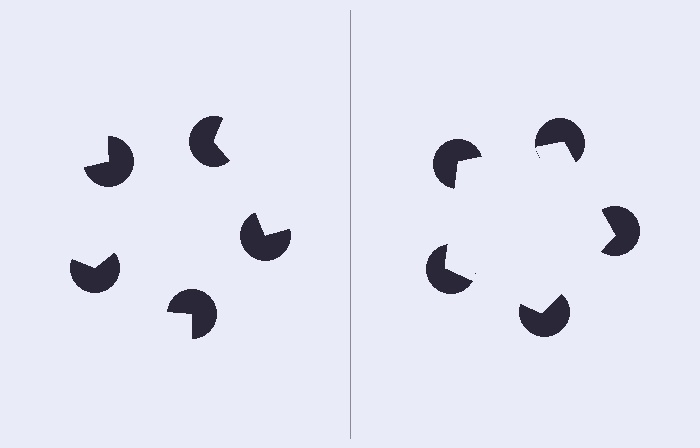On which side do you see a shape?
An illusory pentagon appears on the right side. On the left side the wedge cuts are rotated, so no coherent shape forms.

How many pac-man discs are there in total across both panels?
10 — 5 on each side.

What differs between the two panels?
The pac-man discs are positioned identically on both sides; only the wedge orientations differ. On the right they align to a pentagon; on the left they are misaligned.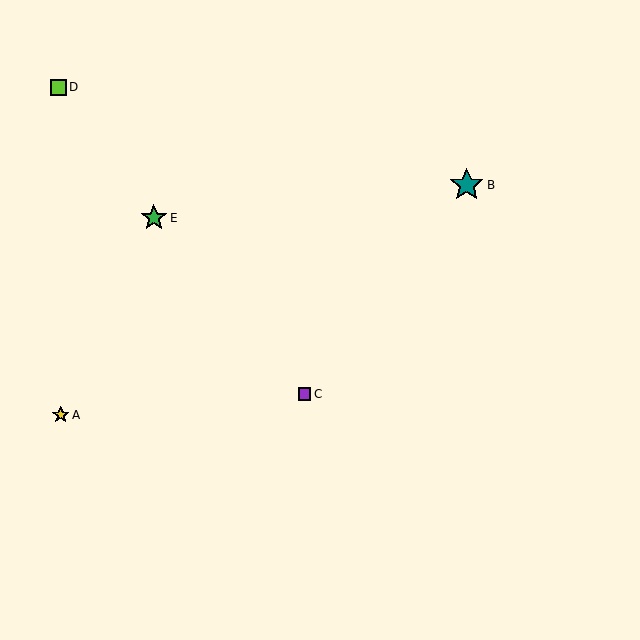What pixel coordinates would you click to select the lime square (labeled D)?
Click at (58, 87) to select the lime square D.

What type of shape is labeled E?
Shape E is a green star.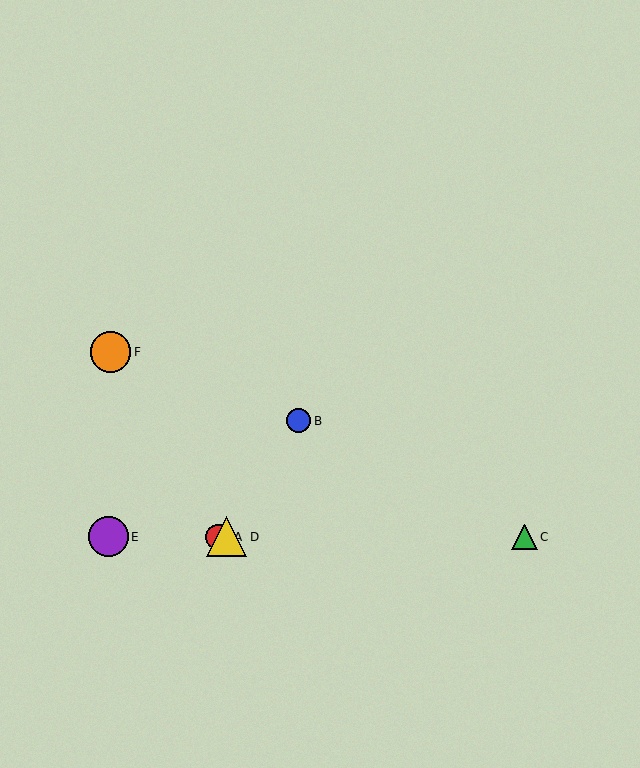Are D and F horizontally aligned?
No, D is at y≈537 and F is at y≈352.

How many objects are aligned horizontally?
4 objects (A, C, D, E) are aligned horizontally.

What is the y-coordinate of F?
Object F is at y≈352.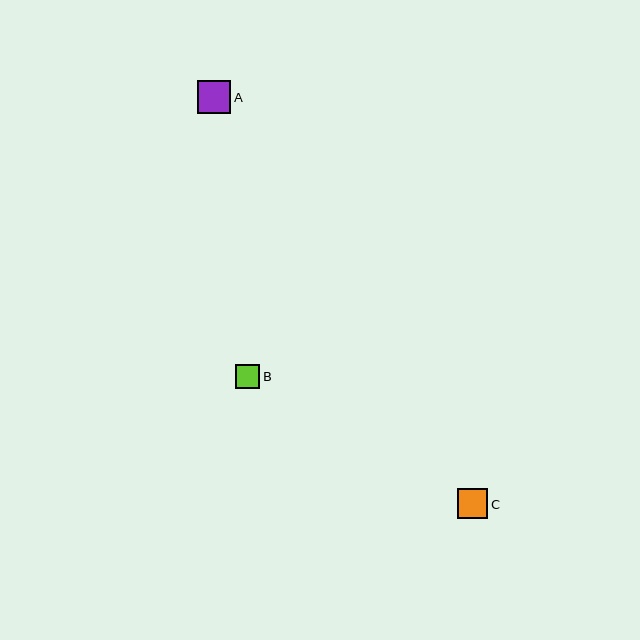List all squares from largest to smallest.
From largest to smallest: A, C, B.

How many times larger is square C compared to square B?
Square C is approximately 1.2 times the size of square B.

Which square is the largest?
Square A is the largest with a size of approximately 34 pixels.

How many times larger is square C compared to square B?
Square C is approximately 1.2 times the size of square B.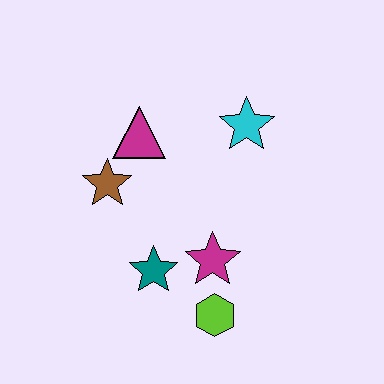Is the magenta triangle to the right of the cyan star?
No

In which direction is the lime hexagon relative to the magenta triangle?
The lime hexagon is below the magenta triangle.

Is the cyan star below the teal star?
No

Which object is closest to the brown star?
The magenta triangle is closest to the brown star.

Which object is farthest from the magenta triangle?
The lime hexagon is farthest from the magenta triangle.